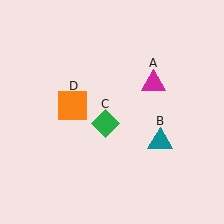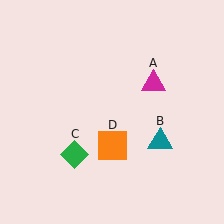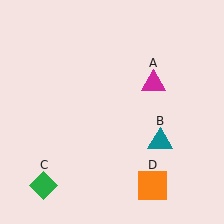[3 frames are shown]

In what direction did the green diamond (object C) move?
The green diamond (object C) moved down and to the left.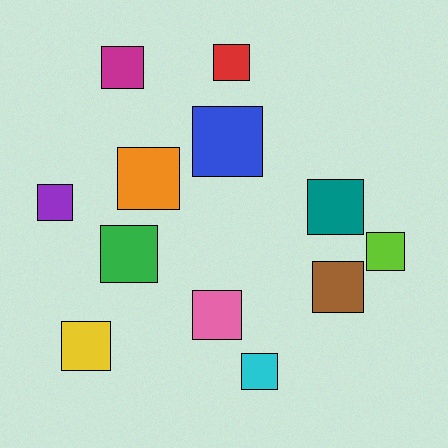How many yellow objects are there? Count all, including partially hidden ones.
There is 1 yellow object.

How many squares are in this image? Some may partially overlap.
There are 12 squares.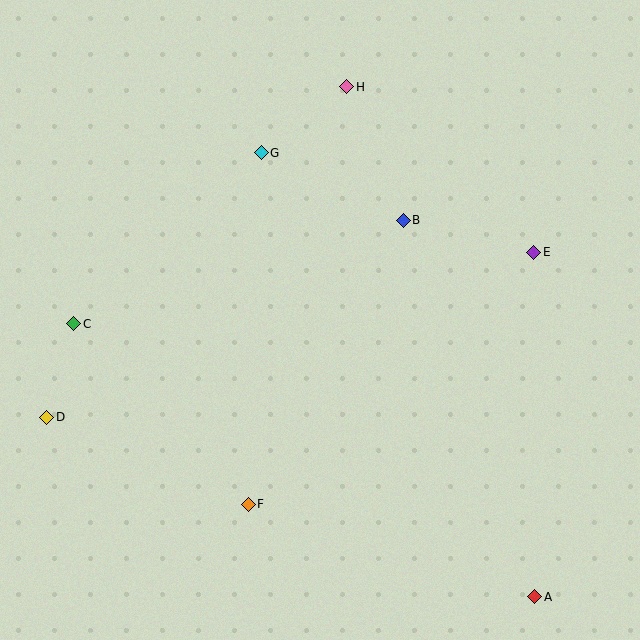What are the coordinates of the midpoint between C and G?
The midpoint between C and G is at (168, 238).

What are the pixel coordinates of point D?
Point D is at (47, 417).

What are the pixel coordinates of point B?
Point B is at (403, 220).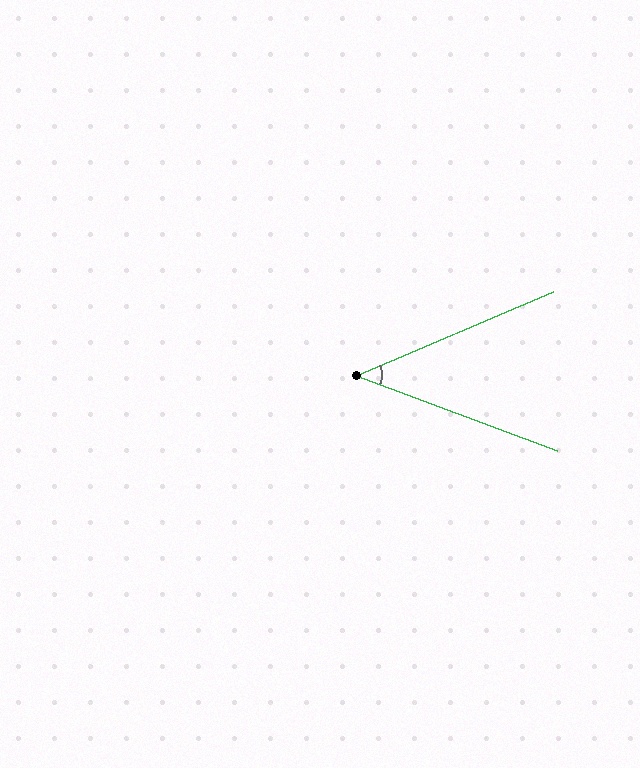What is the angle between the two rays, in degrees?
Approximately 44 degrees.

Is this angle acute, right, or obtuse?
It is acute.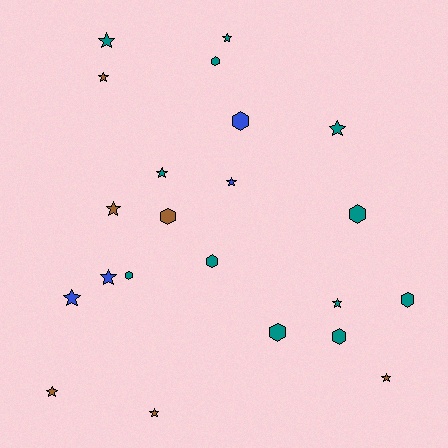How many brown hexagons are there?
There is 1 brown hexagon.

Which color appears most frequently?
Teal, with 12 objects.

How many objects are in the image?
There are 22 objects.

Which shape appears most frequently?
Star, with 13 objects.